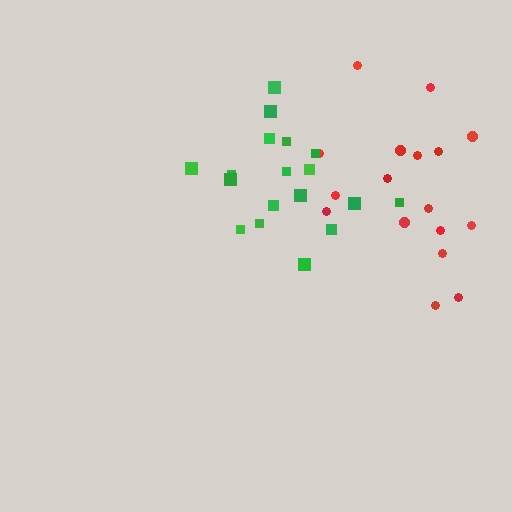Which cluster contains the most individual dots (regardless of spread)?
Green (18).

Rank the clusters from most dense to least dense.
green, red.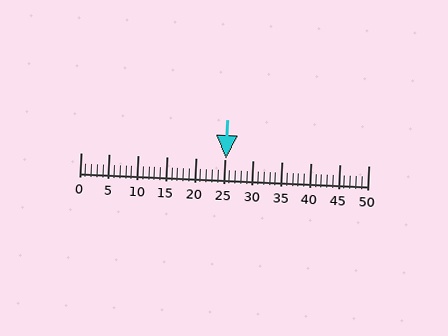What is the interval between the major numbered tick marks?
The major tick marks are spaced 5 units apart.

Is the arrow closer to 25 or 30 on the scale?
The arrow is closer to 25.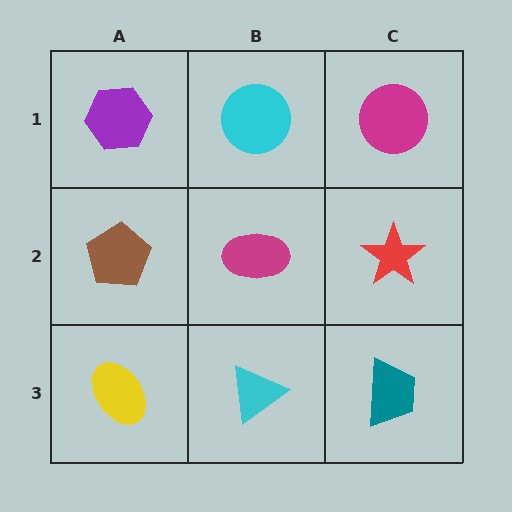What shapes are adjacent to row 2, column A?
A purple hexagon (row 1, column A), a yellow ellipse (row 3, column A), a magenta ellipse (row 2, column B).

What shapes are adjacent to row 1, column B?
A magenta ellipse (row 2, column B), a purple hexagon (row 1, column A), a magenta circle (row 1, column C).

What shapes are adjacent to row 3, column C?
A red star (row 2, column C), a cyan triangle (row 3, column B).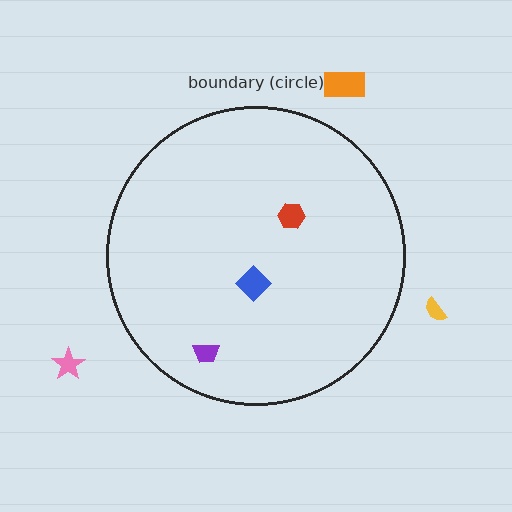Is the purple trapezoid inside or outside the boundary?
Inside.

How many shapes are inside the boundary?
3 inside, 3 outside.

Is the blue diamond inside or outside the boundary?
Inside.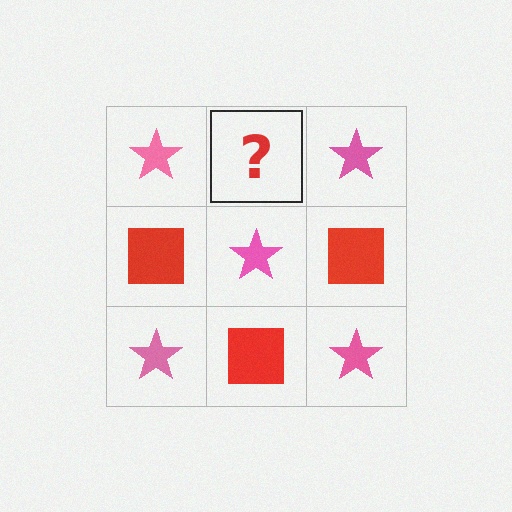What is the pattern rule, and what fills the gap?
The rule is that it alternates pink star and red square in a checkerboard pattern. The gap should be filled with a red square.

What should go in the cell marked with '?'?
The missing cell should contain a red square.